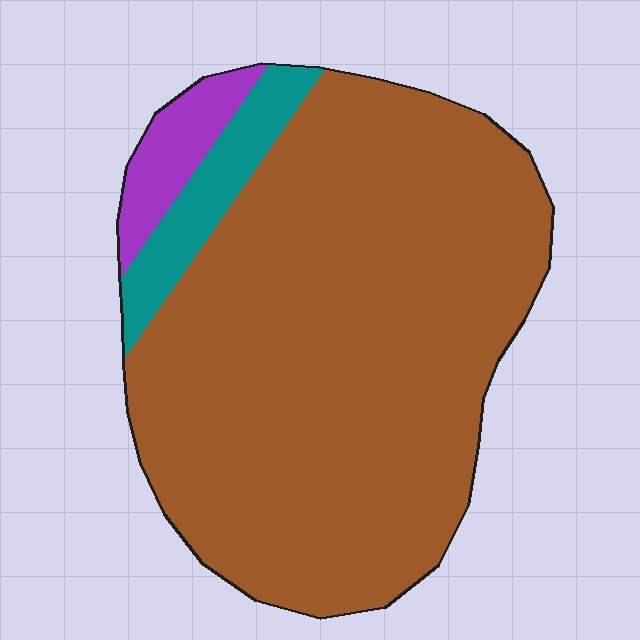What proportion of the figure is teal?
Teal takes up about one tenth (1/10) of the figure.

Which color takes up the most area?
Brown, at roughly 85%.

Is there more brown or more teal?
Brown.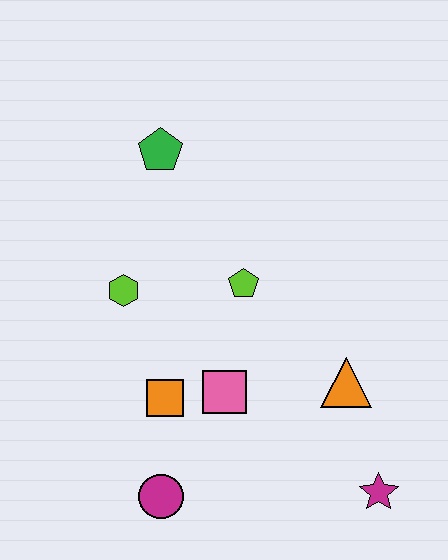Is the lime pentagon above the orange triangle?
Yes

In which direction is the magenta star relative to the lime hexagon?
The magenta star is to the right of the lime hexagon.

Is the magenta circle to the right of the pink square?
No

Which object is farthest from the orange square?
The green pentagon is farthest from the orange square.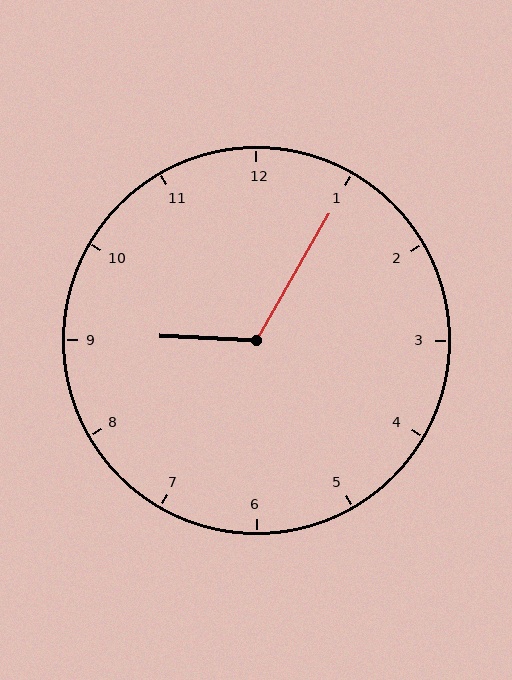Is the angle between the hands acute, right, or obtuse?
It is obtuse.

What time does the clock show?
9:05.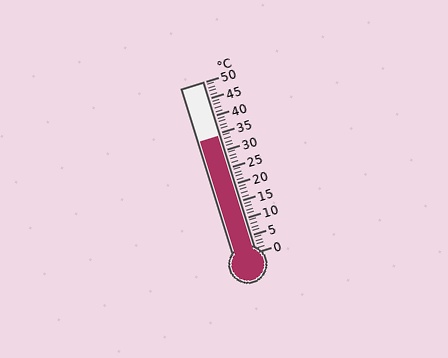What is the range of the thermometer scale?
The thermometer scale ranges from 0°C to 50°C.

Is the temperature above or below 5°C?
The temperature is above 5°C.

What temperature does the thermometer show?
The thermometer shows approximately 34°C.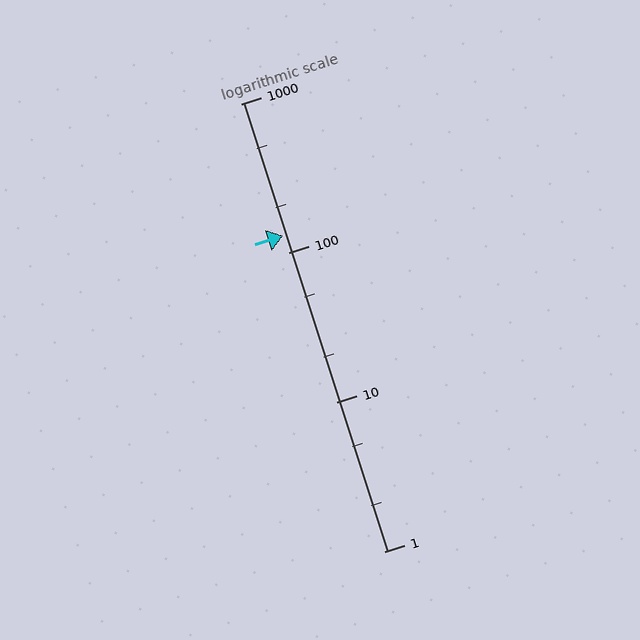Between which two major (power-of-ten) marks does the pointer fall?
The pointer is between 100 and 1000.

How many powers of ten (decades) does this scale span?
The scale spans 3 decades, from 1 to 1000.